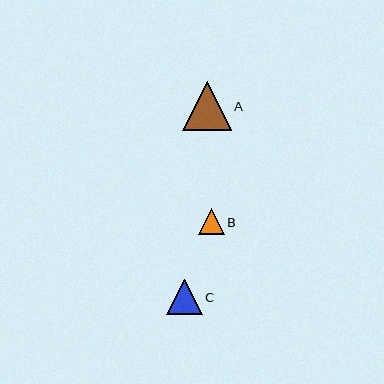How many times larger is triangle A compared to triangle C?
Triangle A is approximately 1.4 times the size of triangle C.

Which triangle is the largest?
Triangle A is the largest with a size of approximately 49 pixels.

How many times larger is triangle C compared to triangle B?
Triangle C is approximately 1.4 times the size of triangle B.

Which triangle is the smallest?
Triangle B is the smallest with a size of approximately 26 pixels.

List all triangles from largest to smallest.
From largest to smallest: A, C, B.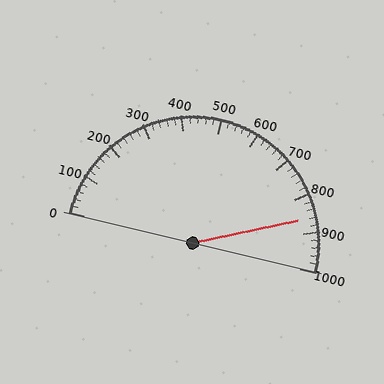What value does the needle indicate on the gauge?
The needle indicates approximately 860.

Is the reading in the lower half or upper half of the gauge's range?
The reading is in the upper half of the range (0 to 1000).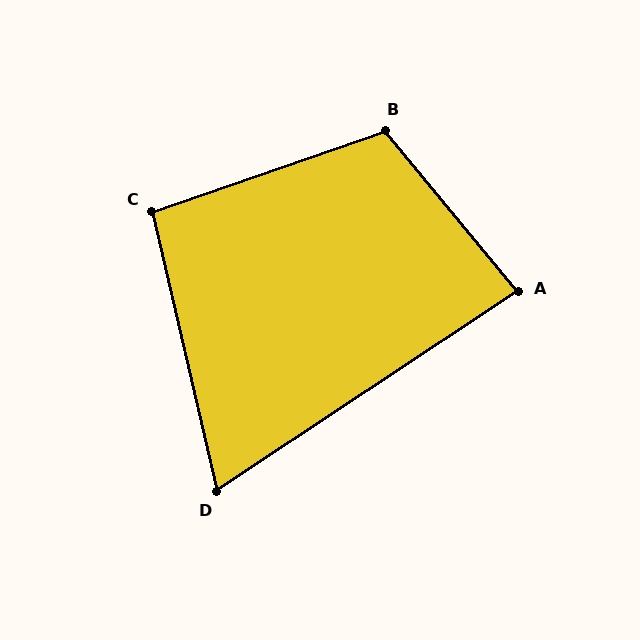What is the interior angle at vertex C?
Approximately 96 degrees (obtuse).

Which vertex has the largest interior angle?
B, at approximately 110 degrees.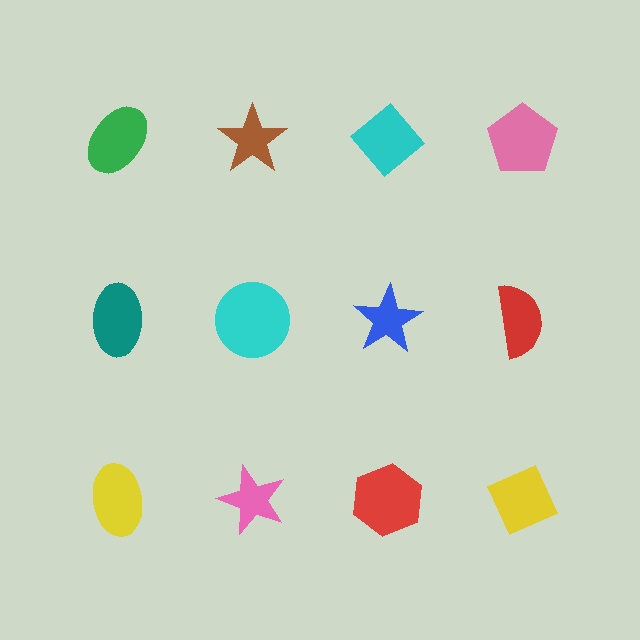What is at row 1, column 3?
A cyan diamond.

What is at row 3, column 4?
A yellow diamond.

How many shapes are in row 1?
4 shapes.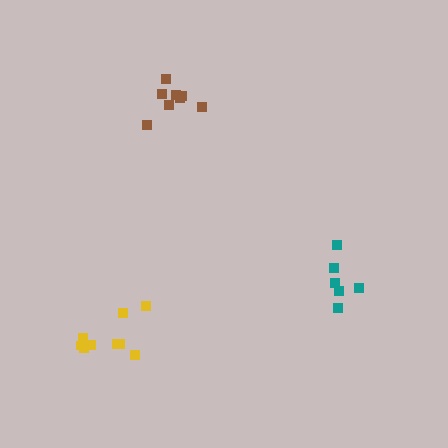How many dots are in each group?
Group 1: 6 dots, Group 2: 8 dots, Group 3: 9 dots (23 total).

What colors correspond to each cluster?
The clusters are colored: teal, brown, yellow.